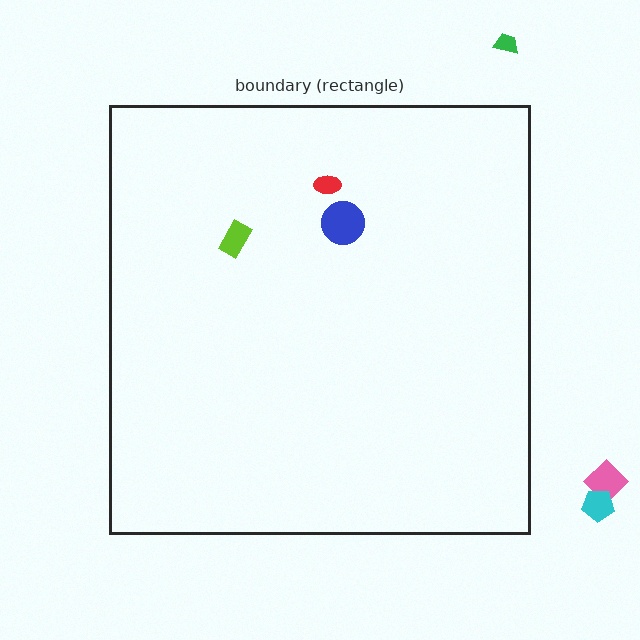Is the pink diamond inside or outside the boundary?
Outside.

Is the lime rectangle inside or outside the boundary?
Inside.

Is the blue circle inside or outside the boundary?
Inside.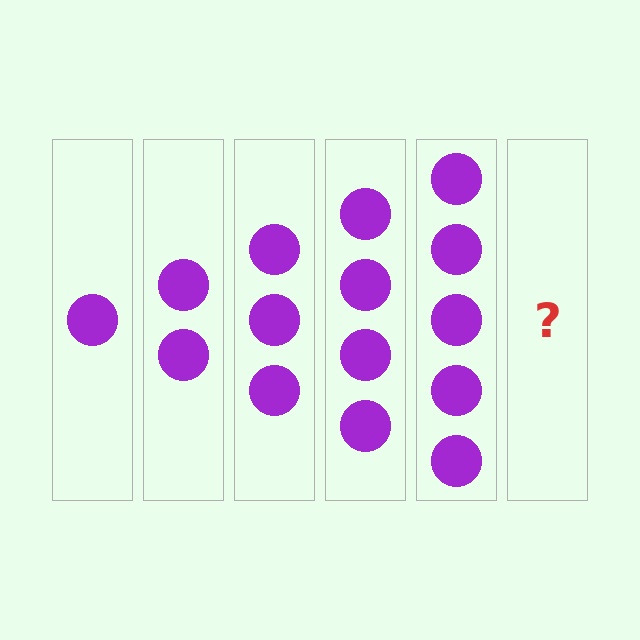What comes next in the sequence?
The next element should be 6 circles.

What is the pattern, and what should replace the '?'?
The pattern is that each step adds one more circle. The '?' should be 6 circles.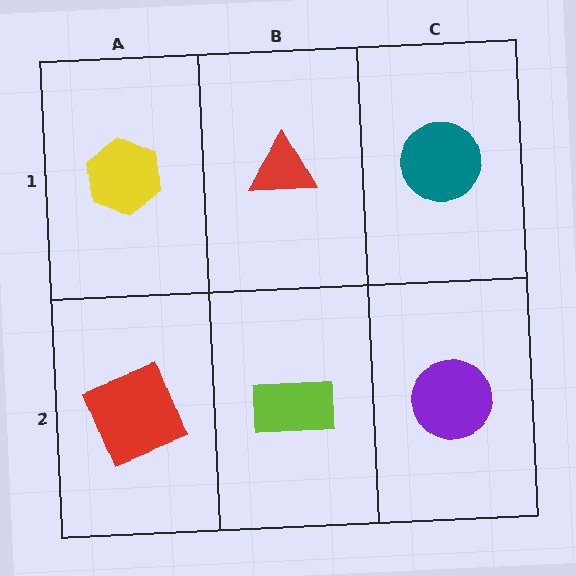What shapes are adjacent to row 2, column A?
A yellow hexagon (row 1, column A), a lime rectangle (row 2, column B).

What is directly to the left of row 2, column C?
A lime rectangle.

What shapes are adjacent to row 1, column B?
A lime rectangle (row 2, column B), a yellow hexagon (row 1, column A), a teal circle (row 1, column C).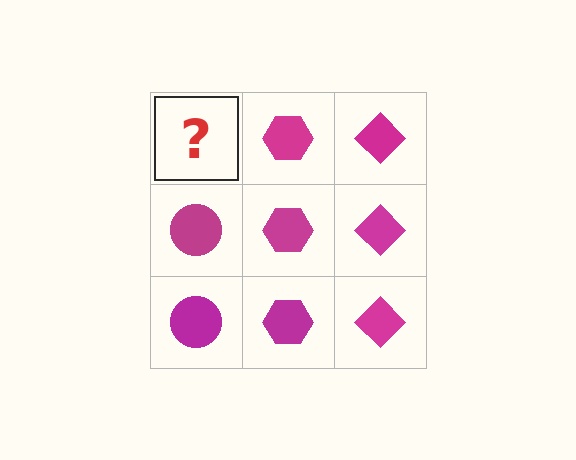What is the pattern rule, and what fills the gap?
The rule is that each column has a consistent shape. The gap should be filled with a magenta circle.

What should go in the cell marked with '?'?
The missing cell should contain a magenta circle.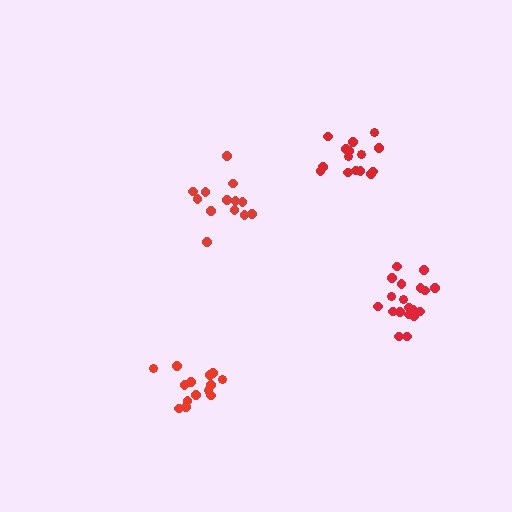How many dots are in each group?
Group 1: 15 dots, Group 2: 13 dots, Group 3: 14 dots, Group 4: 19 dots (61 total).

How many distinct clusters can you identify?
There are 4 distinct clusters.